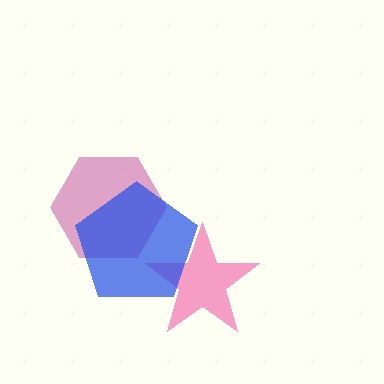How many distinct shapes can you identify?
There are 3 distinct shapes: a magenta hexagon, a pink star, a blue pentagon.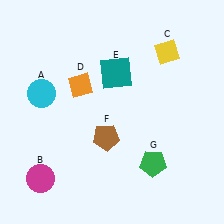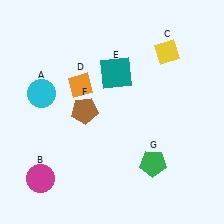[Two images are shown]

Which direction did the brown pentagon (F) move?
The brown pentagon (F) moved up.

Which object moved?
The brown pentagon (F) moved up.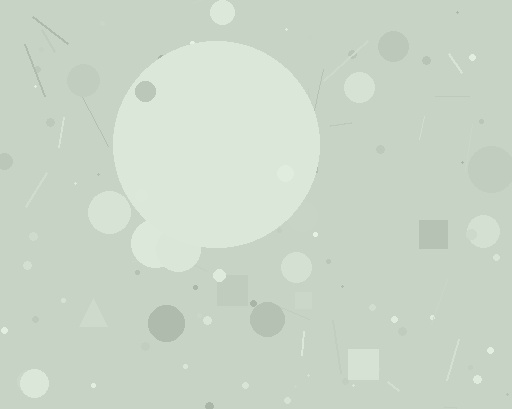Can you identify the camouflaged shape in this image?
The camouflaged shape is a circle.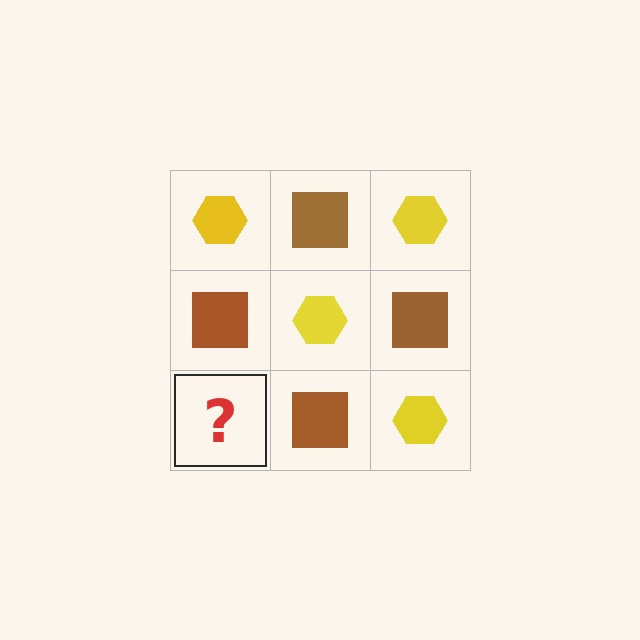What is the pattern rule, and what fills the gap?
The rule is that it alternates yellow hexagon and brown square in a checkerboard pattern. The gap should be filled with a yellow hexagon.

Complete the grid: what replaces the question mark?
The question mark should be replaced with a yellow hexagon.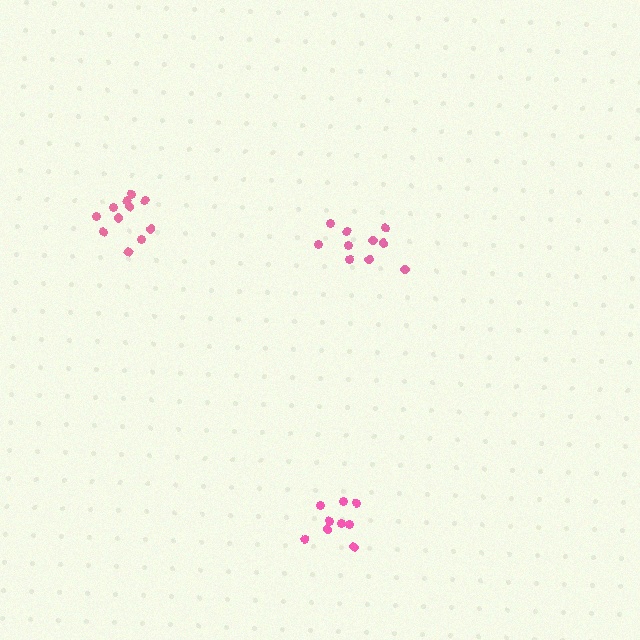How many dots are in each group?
Group 1: 11 dots, Group 2: 9 dots, Group 3: 10 dots (30 total).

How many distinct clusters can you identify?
There are 3 distinct clusters.